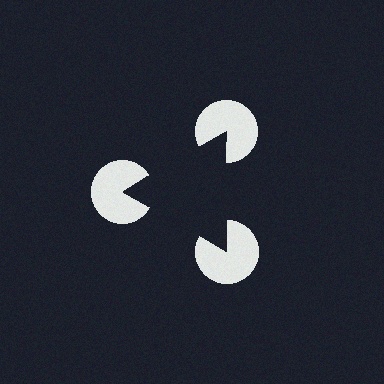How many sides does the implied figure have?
3 sides.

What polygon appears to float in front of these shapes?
An illusory triangle — its edges are inferred from the aligned wedge cuts in the pac-man discs, not physically drawn.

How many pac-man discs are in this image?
There are 3 — one at each vertex of the illusory triangle.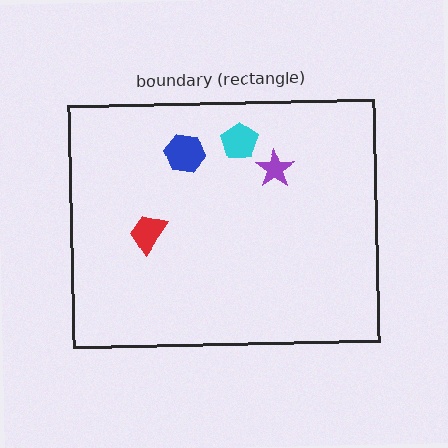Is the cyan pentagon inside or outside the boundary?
Inside.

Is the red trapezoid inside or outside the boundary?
Inside.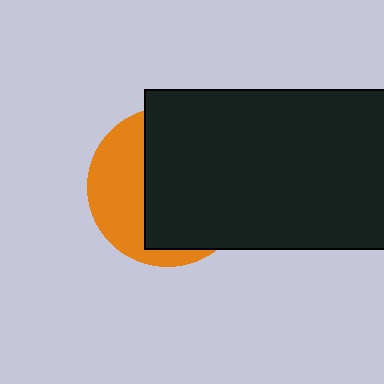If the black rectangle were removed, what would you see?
You would see the complete orange circle.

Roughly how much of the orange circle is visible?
A small part of it is visible (roughly 36%).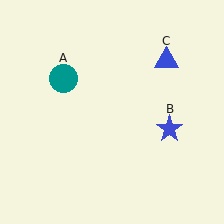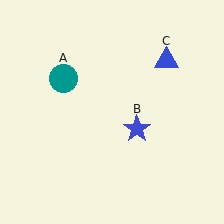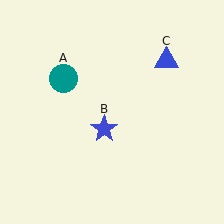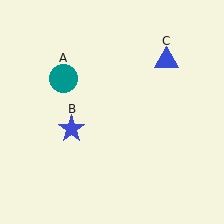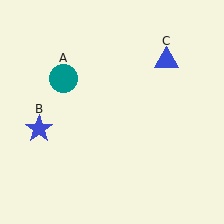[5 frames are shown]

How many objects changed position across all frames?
1 object changed position: blue star (object B).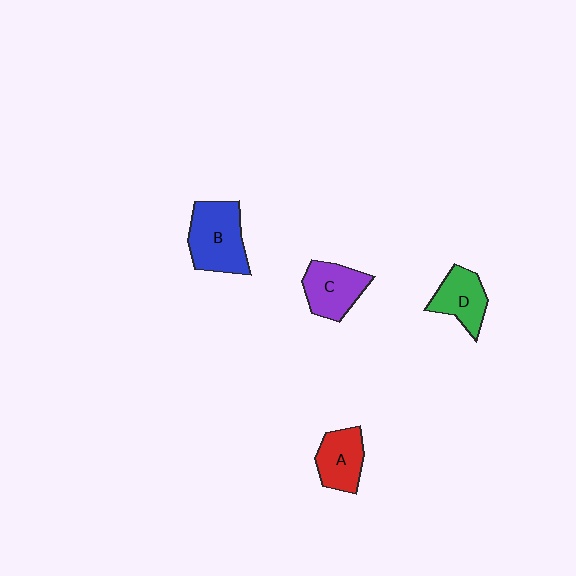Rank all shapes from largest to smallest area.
From largest to smallest: B (blue), C (purple), D (green), A (red).